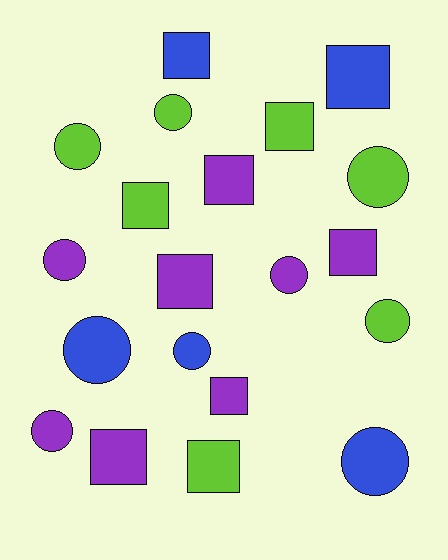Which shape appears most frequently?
Circle, with 10 objects.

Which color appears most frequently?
Purple, with 8 objects.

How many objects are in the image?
There are 20 objects.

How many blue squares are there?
There are 2 blue squares.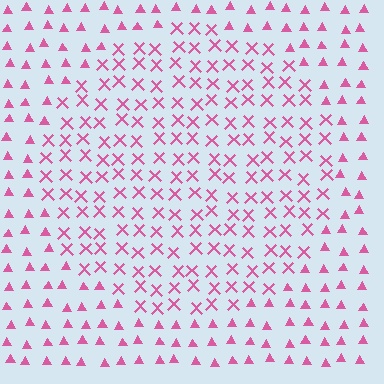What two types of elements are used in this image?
The image uses X marks inside the circle region and triangles outside it.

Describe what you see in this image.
The image is filled with small pink elements arranged in a uniform grid. A circle-shaped region contains X marks, while the surrounding area contains triangles. The boundary is defined purely by the change in element shape.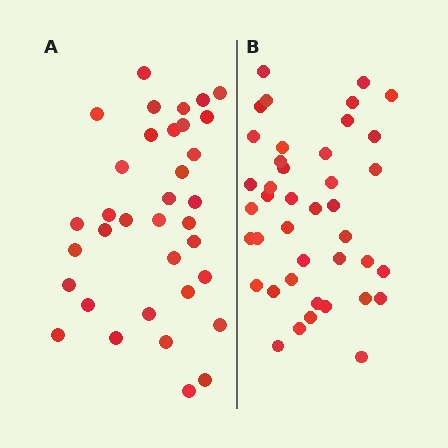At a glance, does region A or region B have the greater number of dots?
Region B (the right region) has more dots.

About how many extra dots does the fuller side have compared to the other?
Region B has about 6 more dots than region A.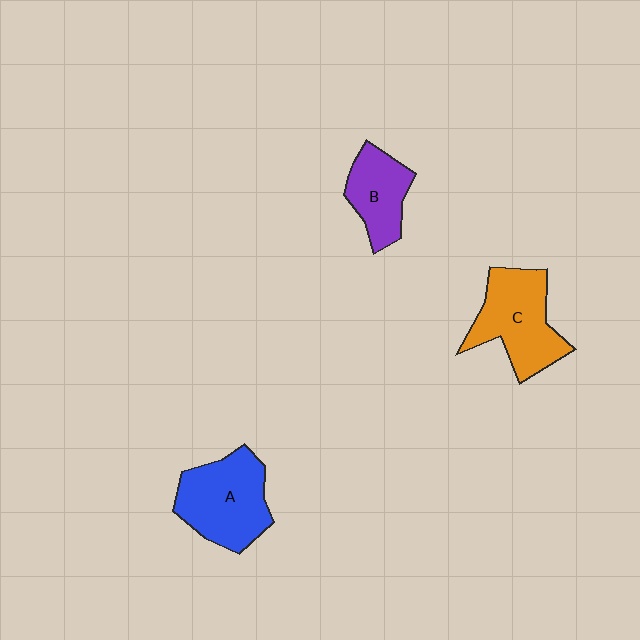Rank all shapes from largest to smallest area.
From largest to smallest: A (blue), C (orange), B (purple).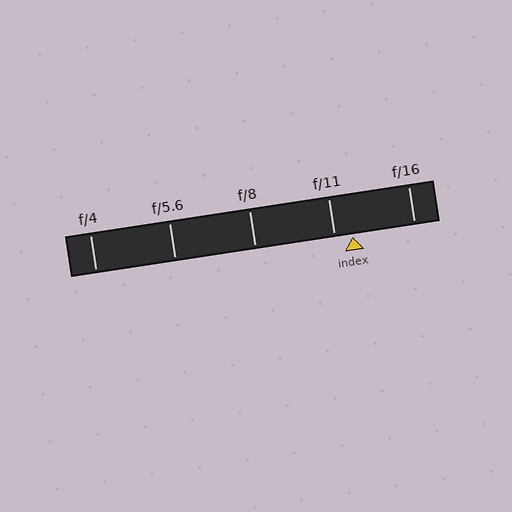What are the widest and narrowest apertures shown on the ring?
The widest aperture shown is f/4 and the narrowest is f/16.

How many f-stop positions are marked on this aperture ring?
There are 5 f-stop positions marked.